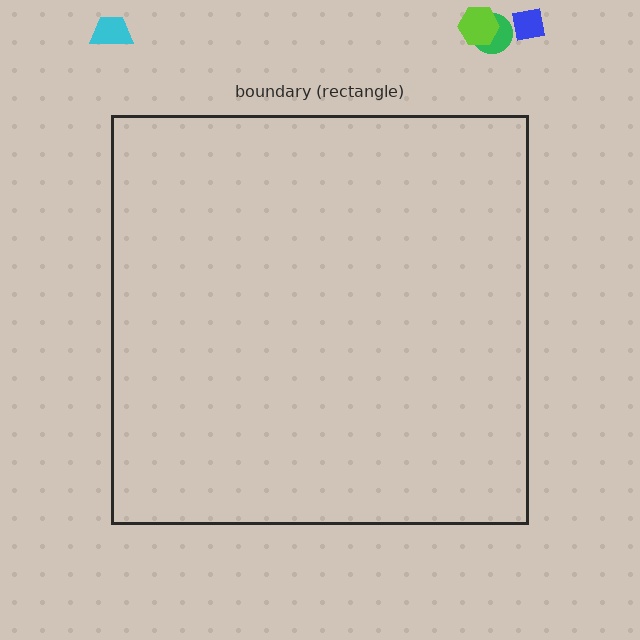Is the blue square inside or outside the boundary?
Outside.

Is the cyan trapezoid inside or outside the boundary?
Outside.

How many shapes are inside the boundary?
0 inside, 4 outside.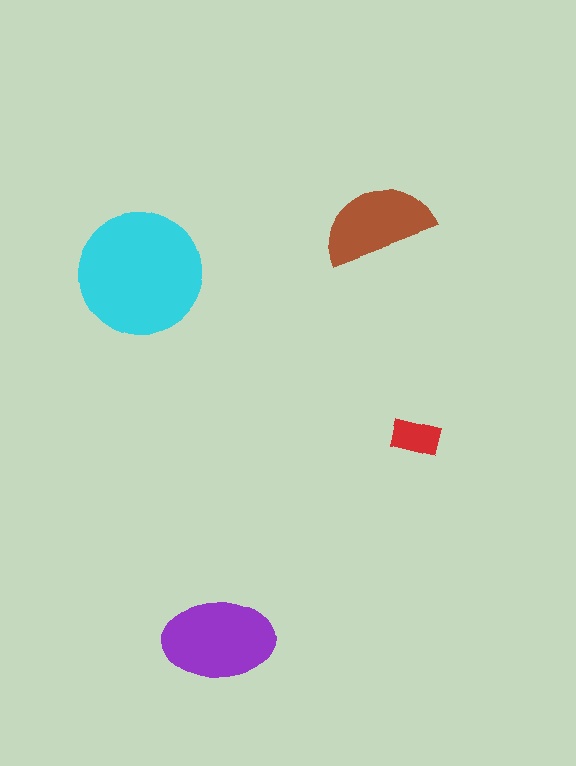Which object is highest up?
The brown semicircle is topmost.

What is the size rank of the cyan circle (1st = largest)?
1st.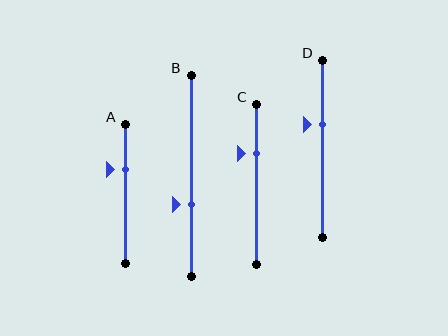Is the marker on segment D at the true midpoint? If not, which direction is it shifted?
No, the marker on segment D is shifted upward by about 14% of the segment length.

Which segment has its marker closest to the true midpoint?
Segment D has its marker closest to the true midpoint.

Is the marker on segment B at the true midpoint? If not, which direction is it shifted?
No, the marker on segment B is shifted downward by about 14% of the segment length.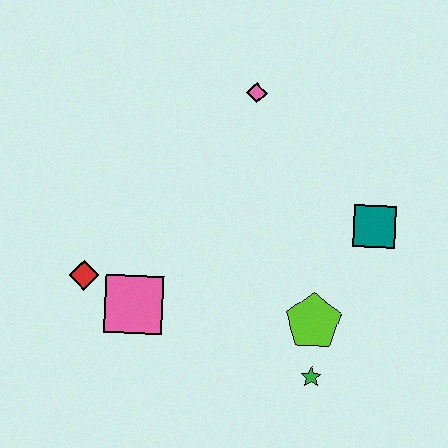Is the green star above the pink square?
No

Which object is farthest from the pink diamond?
The green star is farthest from the pink diamond.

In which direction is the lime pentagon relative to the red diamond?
The lime pentagon is to the right of the red diamond.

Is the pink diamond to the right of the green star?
No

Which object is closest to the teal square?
The lime pentagon is closest to the teal square.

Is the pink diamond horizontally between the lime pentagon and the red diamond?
Yes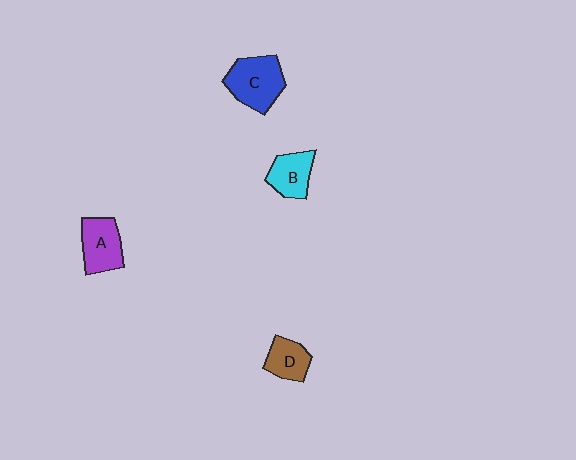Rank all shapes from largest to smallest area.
From largest to smallest: C (blue), A (purple), B (cyan), D (brown).